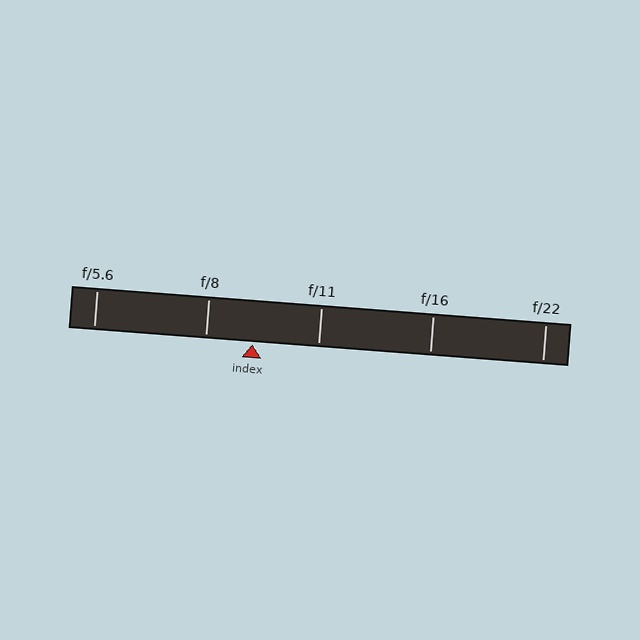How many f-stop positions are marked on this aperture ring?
There are 5 f-stop positions marked.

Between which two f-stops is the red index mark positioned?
The index mark is between f/8 and f/11.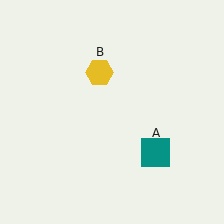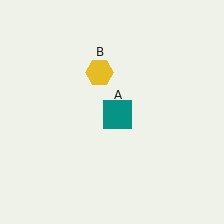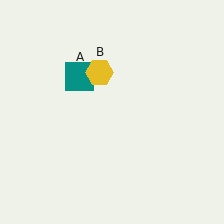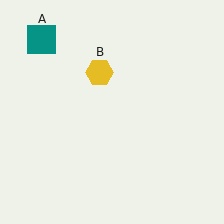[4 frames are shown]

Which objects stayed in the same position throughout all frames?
Yellow hexagon (object B) remained stationary.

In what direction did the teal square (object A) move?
The teal square (object A) moved up and to the left.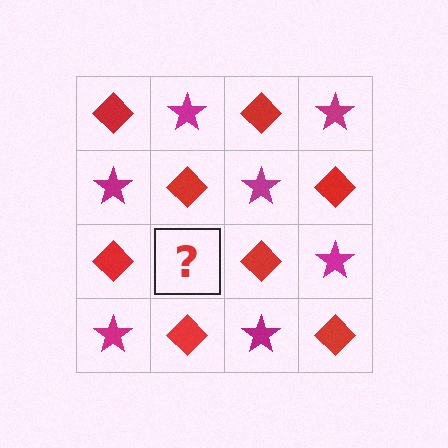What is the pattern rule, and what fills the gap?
The rule is that it alternates red diamond and magenta star in a checkerboard pattern. The gap should be filled with a magenta star.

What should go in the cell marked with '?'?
The missing cell should contain a magenta star.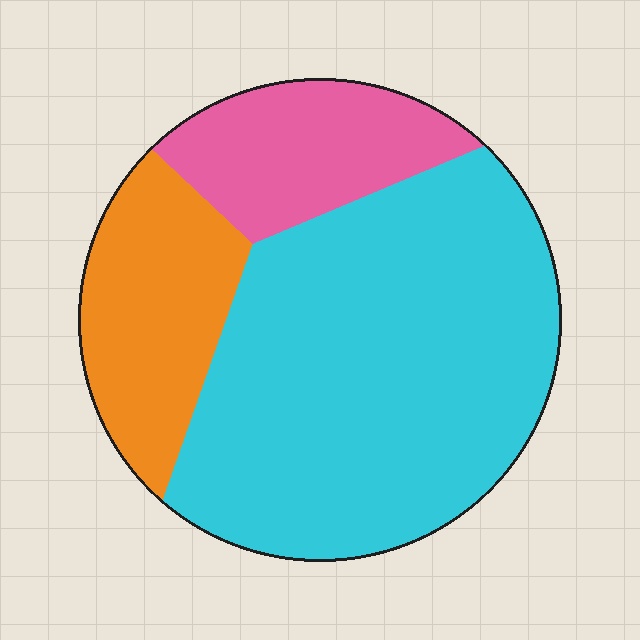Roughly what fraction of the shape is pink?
Pink takes up between a sixth and a third of the shape.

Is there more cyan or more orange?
Cyan.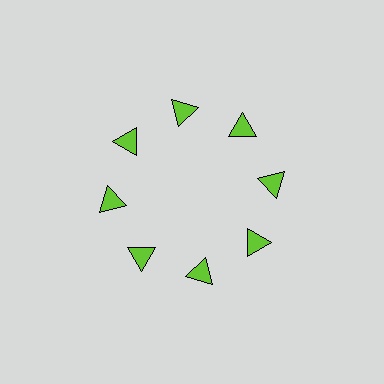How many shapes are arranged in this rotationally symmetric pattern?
There are 8 shapes, arranged in 8 groups of 1.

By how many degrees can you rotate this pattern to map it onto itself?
The pattern maps onto itself every 45 degrees of rotation.